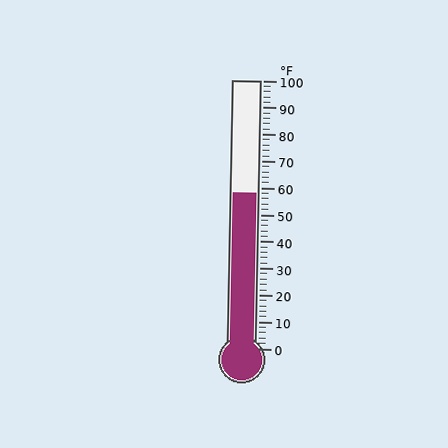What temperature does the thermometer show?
The thermometer shows approximately 58°F.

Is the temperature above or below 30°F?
The temperature is above 30°F.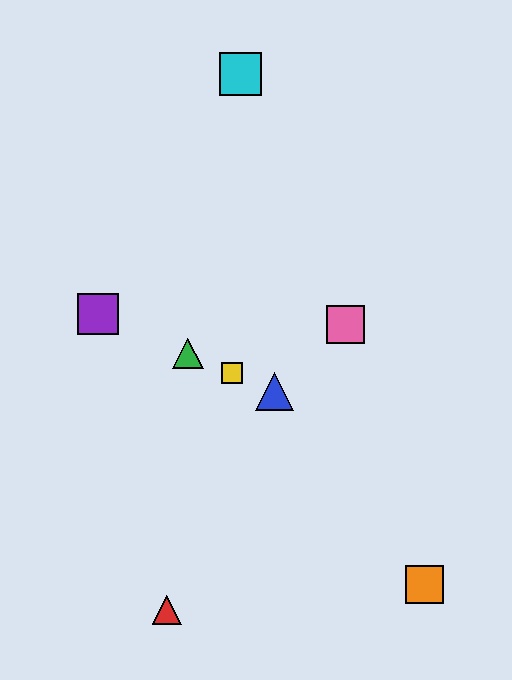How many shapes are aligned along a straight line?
4 shapes (the blue triangle, the green triangle, the yellow square, the purple square) are aligned along a straight line.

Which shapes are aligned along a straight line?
The blue triangle, the green triangle, the yellow square, the purple square are aligned along a straight line.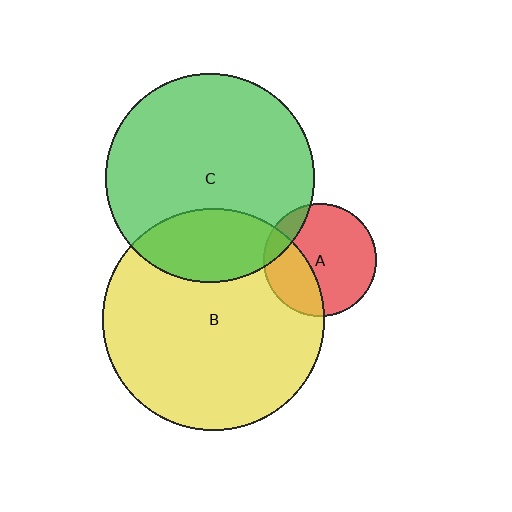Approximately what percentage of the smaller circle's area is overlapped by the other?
Approximately 35%.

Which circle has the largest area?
Circle B (yellow).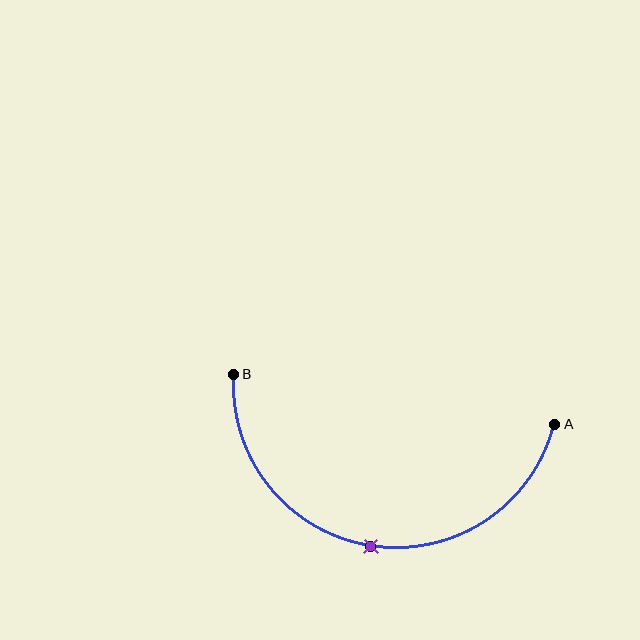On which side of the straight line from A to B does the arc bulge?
The arc bulges below the straight line connecting A and B.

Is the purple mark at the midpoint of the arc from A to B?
Yes. The purple mark lies on the arc at equal arc-length from both A and B — it is the arc midpoint.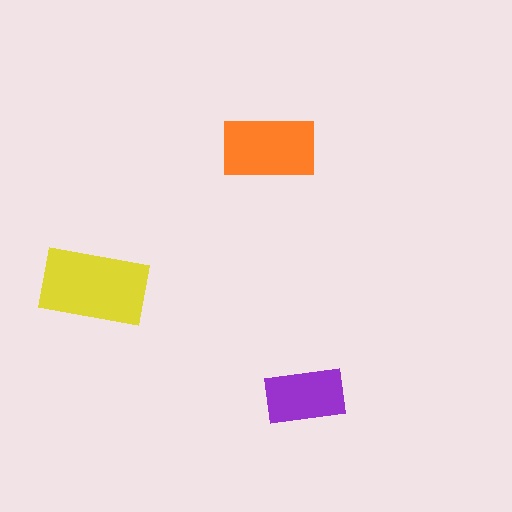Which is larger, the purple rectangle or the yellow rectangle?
The yellow one.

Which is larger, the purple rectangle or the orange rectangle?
The orange one.